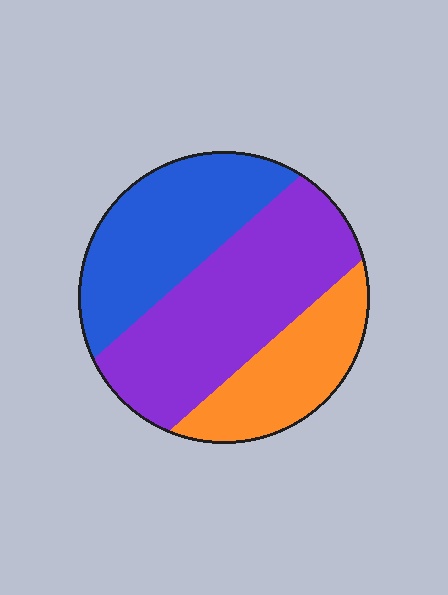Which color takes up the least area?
Orange, at roughly 25%.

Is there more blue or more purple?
Purple.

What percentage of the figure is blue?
Blue covers about 35% of the figure.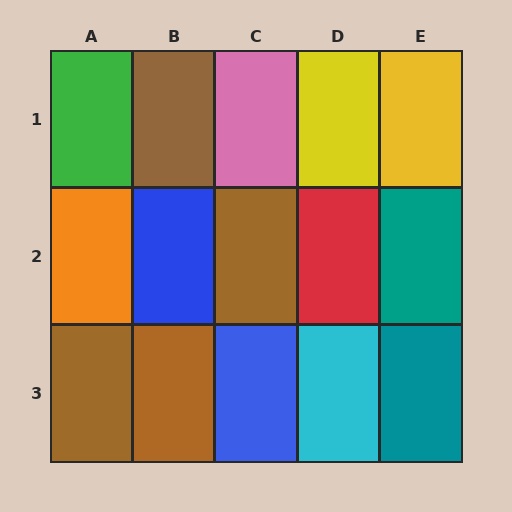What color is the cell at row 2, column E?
Teal.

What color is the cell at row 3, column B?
Brown.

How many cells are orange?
1 cell is orange.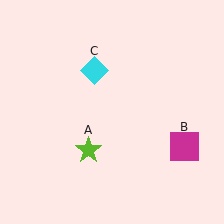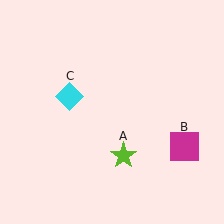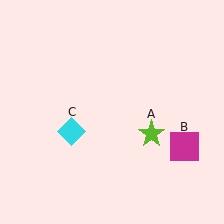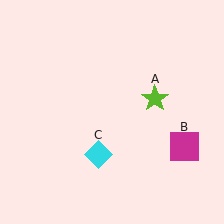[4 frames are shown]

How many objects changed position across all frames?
2 objects changed position: lime star (object A), cyan diamond (object C).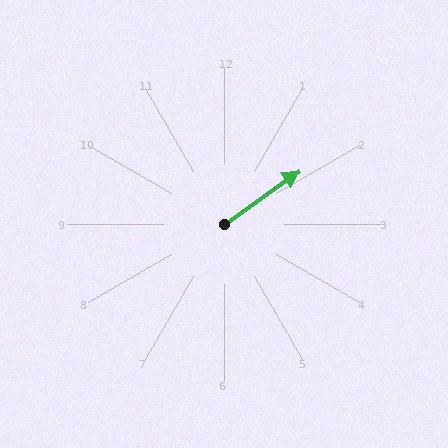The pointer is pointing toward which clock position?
Roughly 2 o'clock.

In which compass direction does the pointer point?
Northeast.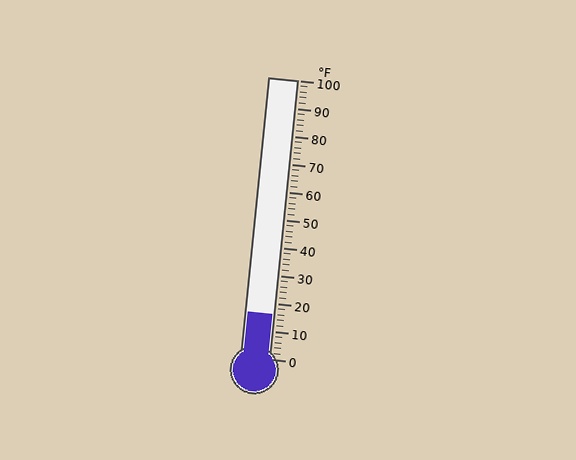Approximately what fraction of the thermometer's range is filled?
The thermometer is filled to approximately 15% of its range.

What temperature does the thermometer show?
The thermometer shows approximately 16°F.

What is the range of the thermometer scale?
The thermometer scale ranges from 0°F to 100°F.